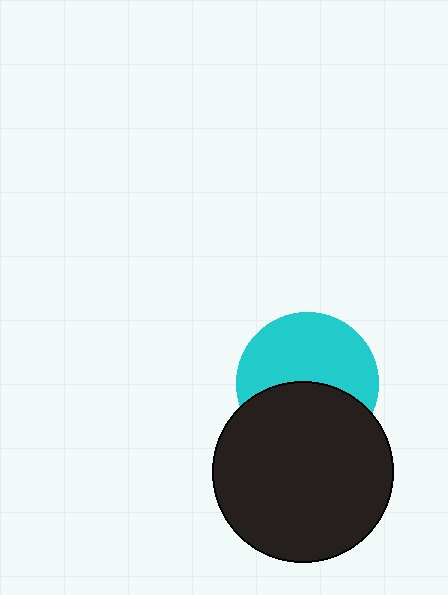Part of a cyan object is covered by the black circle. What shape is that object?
It is a circle.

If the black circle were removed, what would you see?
You would see the complete cyan circle.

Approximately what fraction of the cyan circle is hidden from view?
Roughly 43% of the cyan circle is hidden behind the black circle.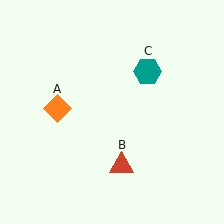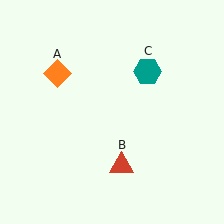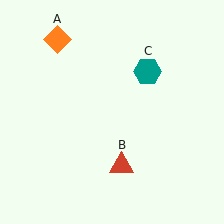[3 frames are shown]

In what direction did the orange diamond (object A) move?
The orange diamond (object A) moved up.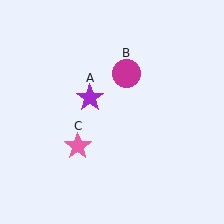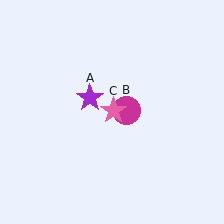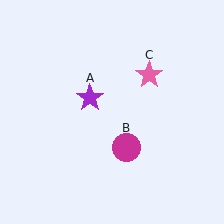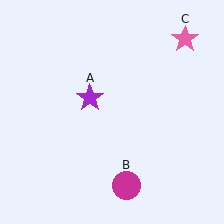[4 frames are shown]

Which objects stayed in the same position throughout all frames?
Purple star (object A) remained stationary.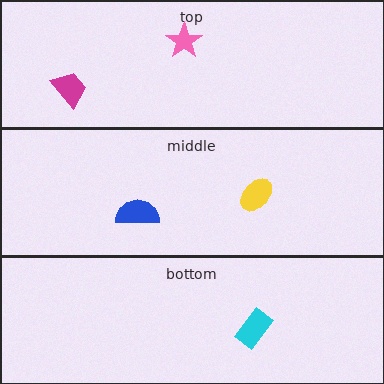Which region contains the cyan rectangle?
The bottom region.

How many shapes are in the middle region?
2.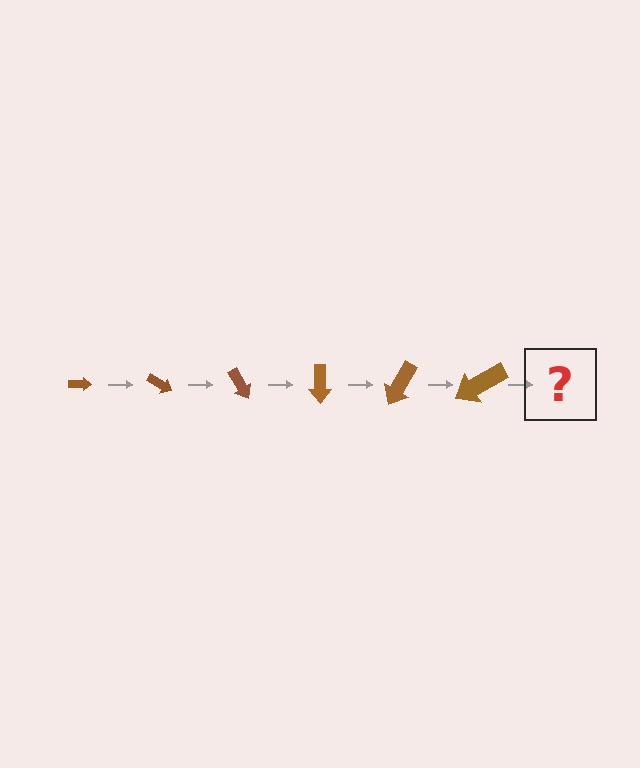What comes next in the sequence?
The next element should be an arrow, larger than the previous one and rotated 180 degrees from the start.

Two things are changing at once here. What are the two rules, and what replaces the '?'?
The two rules are that the arrow grows larger each step and it rotates 30 degrees each step. The '?' should be an arrow, larger than the previous one and rotated 180 degrees from the start.